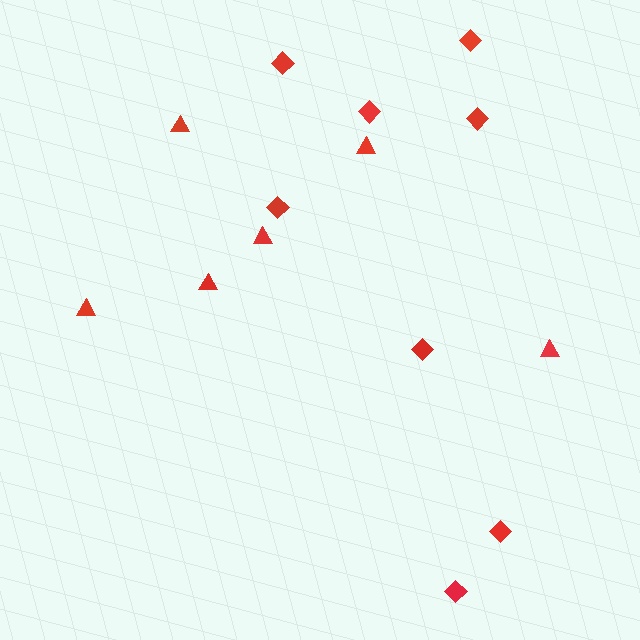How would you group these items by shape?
There are 2 groups: one group of triangles (6) and one group of diamonds (8).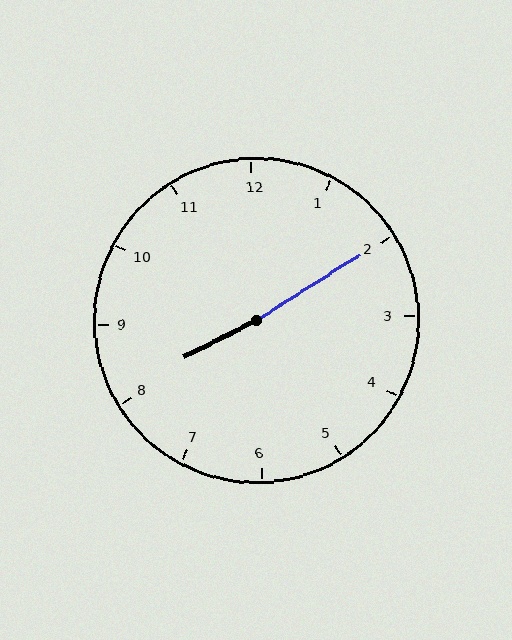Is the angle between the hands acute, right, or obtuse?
It is obtuse.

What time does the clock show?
8:10.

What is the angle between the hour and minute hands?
Approximately 175 degrees.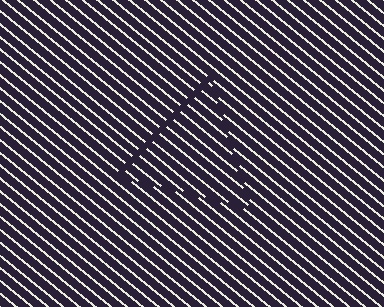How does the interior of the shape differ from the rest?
The interior of the shape contains the same grating, shifted by half a period — the contour is defined by the phase discontinuity where line-ends from the inner and outer gratings abut.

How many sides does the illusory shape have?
3 sides — the line-ends trace a triangle.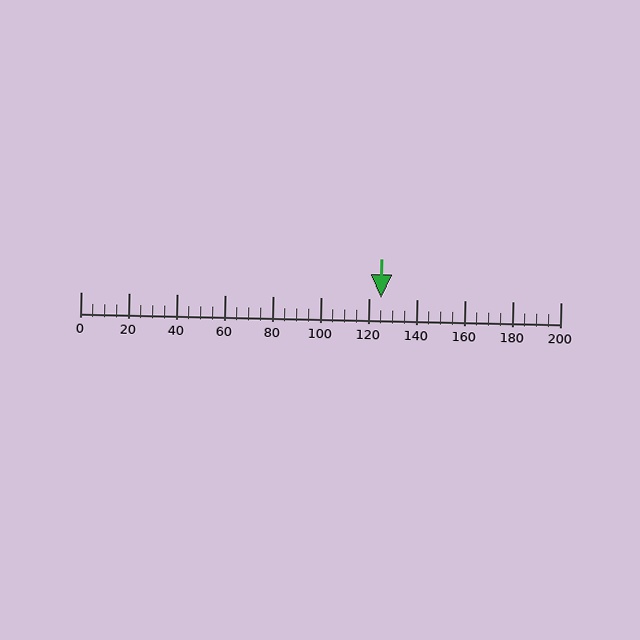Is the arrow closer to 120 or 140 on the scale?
The arrow is closer to 120.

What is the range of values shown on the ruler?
The ruler shows values from 0 to 200.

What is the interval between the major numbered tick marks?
The major tick marks are spaced 20 units apart.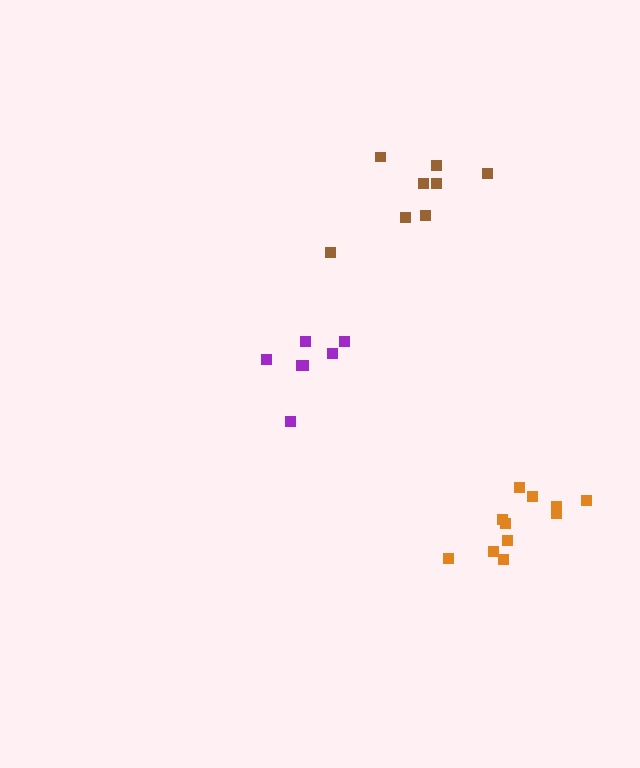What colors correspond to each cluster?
The clusters are colored: orange, brown, purple.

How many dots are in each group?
Group 1: 11 dots, Group 2: 8 dots, Group 3: 7 dots (26 total).